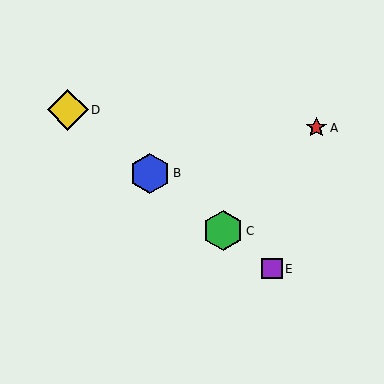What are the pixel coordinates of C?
Object C is at (223, 231).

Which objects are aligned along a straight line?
Objects B, C, D, E are aligned along a straight line.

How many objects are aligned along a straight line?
4 objects (B, C, D, E) are aligned along a straight line.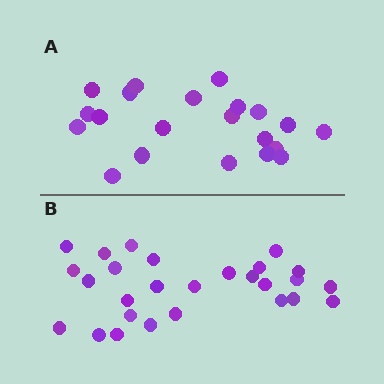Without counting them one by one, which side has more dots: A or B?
Region B (the bottom region) has more dots.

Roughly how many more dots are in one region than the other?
Region B has about 6 more dots than region A.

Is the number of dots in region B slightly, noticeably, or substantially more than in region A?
Region B has noticeably more, but not dramatically so. The ratio is roughly 1.3 to 1.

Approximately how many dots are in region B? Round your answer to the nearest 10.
About 30 dots. (The exact count is 27, which rounds to 30.)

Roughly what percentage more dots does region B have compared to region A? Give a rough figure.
About 30% more.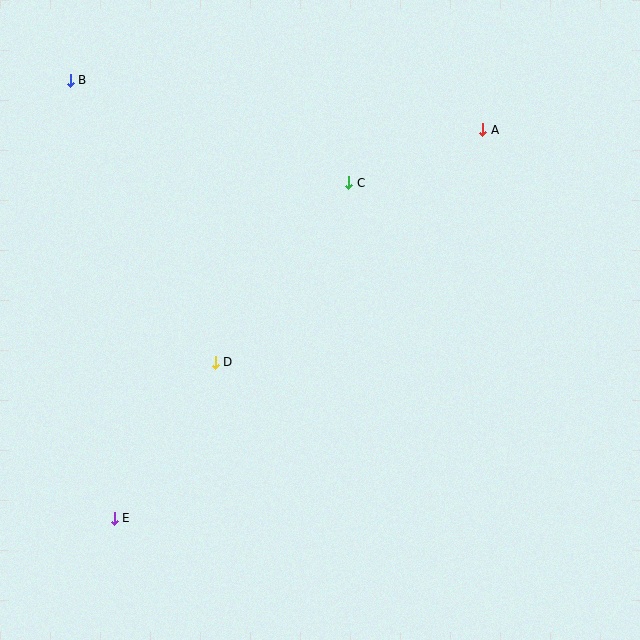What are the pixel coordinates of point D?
Point D is at (215, 362).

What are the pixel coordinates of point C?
Point C is at (349, 183).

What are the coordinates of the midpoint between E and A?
The midpoint between E and A is at (298, 324).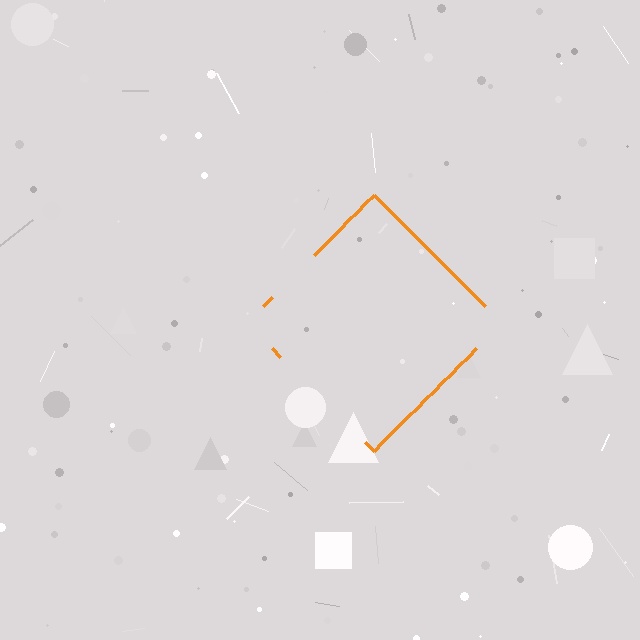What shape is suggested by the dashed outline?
The dashed outline suggests a diamond.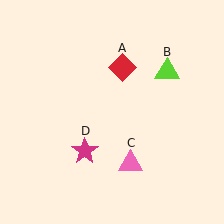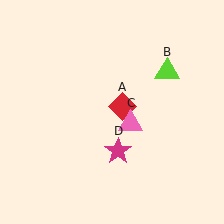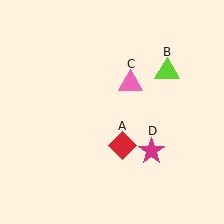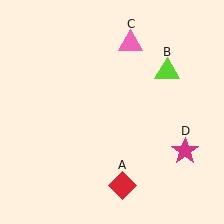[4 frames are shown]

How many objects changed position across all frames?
3 objects changed position: red diamond (object A), pink triangle (object C), magenta star (object D).